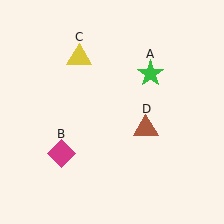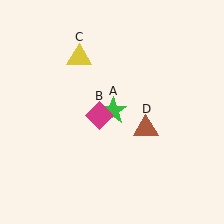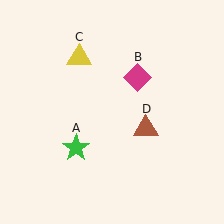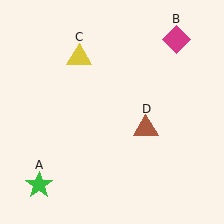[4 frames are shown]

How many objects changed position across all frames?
2 objects changed position: green star (object A), magenta diamond (object B).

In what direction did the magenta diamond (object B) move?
The magenta diamond (object B) moved up and to the right.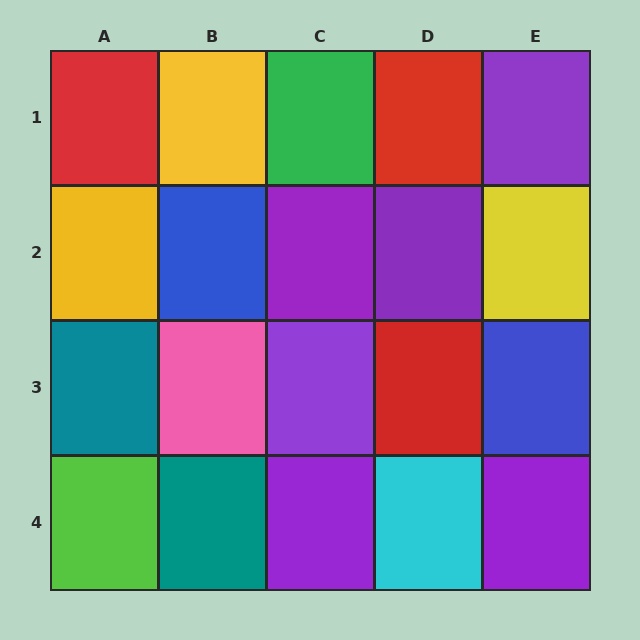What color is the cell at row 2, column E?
Yellow.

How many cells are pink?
1 cell is pink.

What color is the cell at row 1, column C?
Green.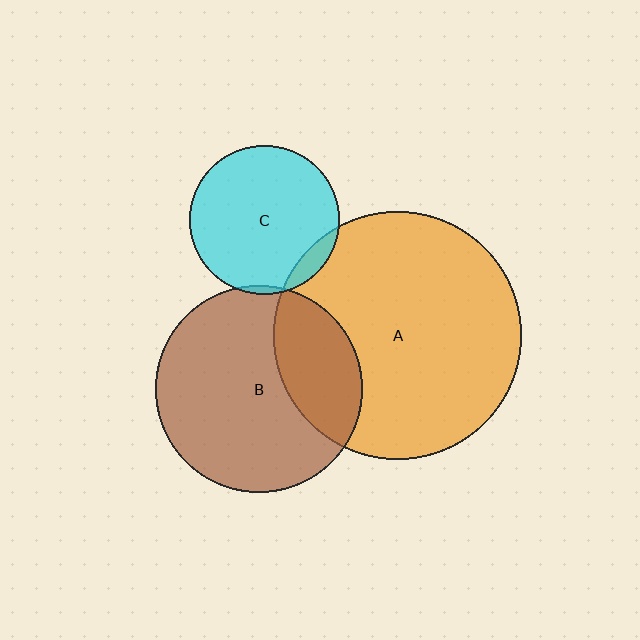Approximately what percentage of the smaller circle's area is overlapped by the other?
Approximately 5%.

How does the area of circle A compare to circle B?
Approximately 1.4 times.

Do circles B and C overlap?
Yes.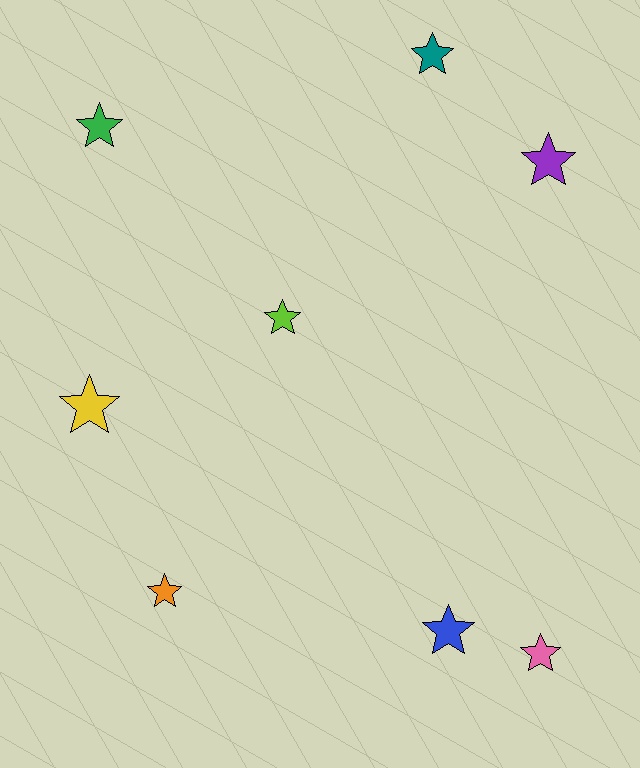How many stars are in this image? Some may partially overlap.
There are 8 stars.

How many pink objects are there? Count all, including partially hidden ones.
There is 1 pink object.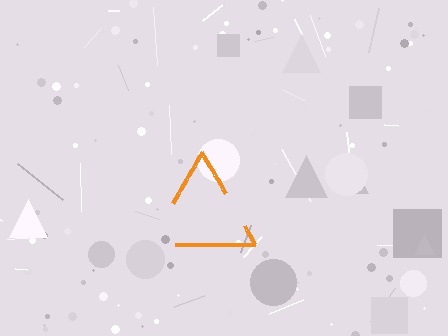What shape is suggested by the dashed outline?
The dashed outline suggests a triangle.